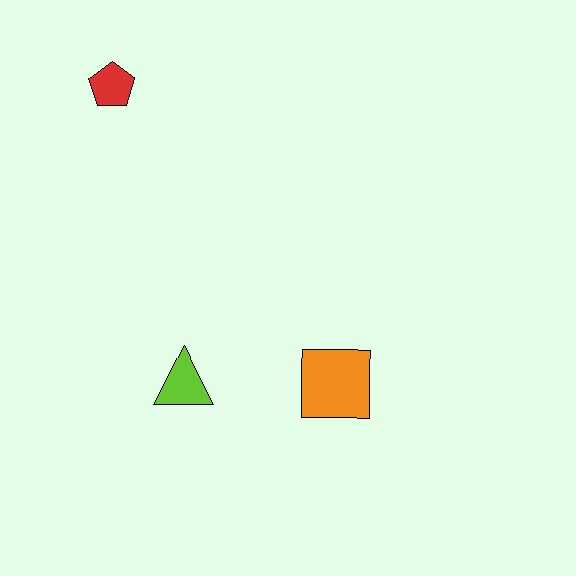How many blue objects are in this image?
There are no blue objects.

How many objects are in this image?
There are 3 objects.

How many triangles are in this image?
There is 1 triangle.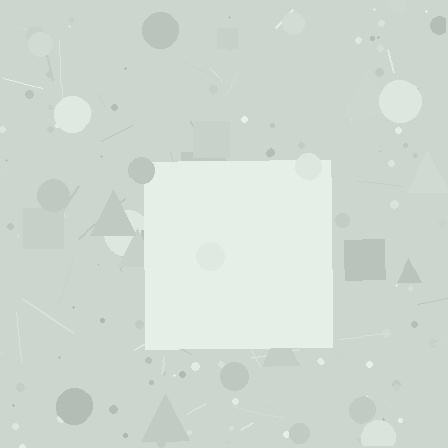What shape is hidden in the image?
A square is hidden in the image.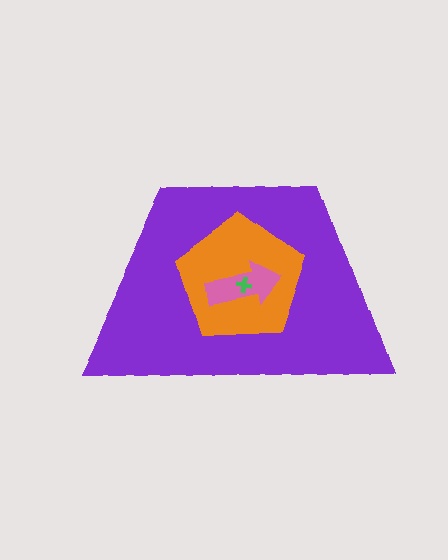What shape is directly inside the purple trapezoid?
The orange pentagon.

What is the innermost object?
The green cross.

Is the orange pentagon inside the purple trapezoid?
Yes.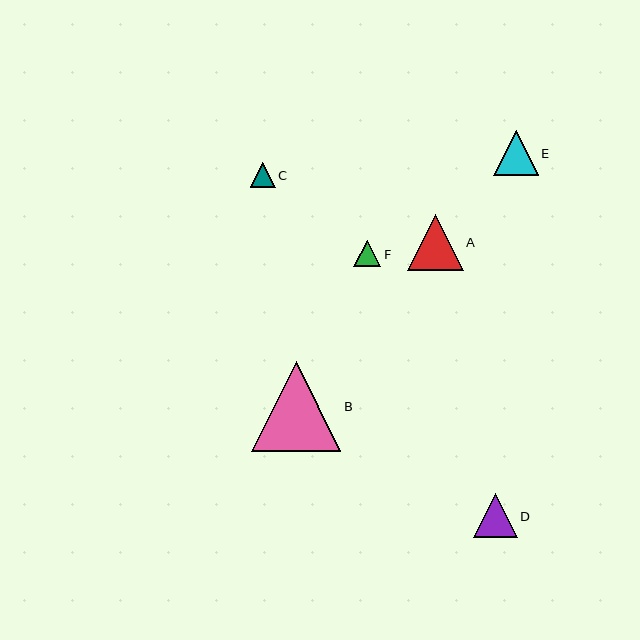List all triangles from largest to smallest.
From largest to smallest: B, A, E, D, F, C.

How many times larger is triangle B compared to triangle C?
Triangle B is approximately 3.6 times the size of triangle C.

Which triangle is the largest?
Triangle B is the largest with a size of approximately 89 pixels.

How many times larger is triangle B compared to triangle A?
Triangle B is approximately 1.6 times the size of triangle A.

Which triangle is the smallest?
Triangle C is the smallest with a size of approximately 25 pixels.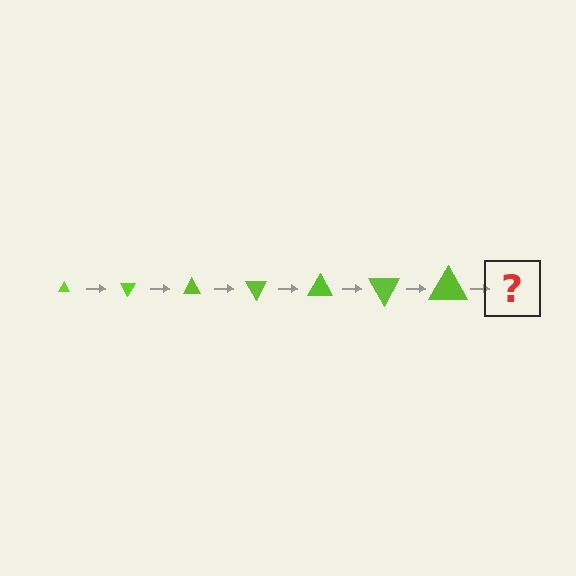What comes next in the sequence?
The next element should be a triangle, larger than the previous one and rotated 420 degrees from the start.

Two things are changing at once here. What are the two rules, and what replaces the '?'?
The two rules are that the triangle grows larger each step and it rotates 60 degrees each step. The '?' should be a triangle, larger than the previous one and rotated 420 degrees from the start.